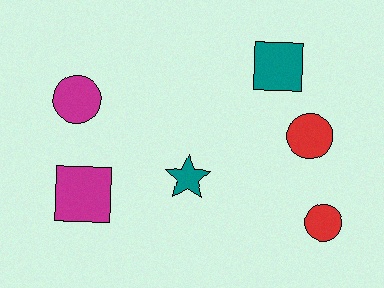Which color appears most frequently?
Teal, with 2 objects.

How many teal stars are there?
There is 1 teal star.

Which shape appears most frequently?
Circle, with 3 objects.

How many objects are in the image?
There are 6 objects.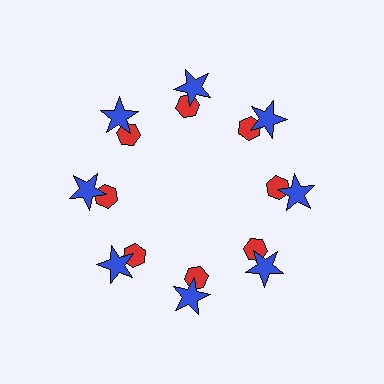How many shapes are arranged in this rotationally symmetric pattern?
There are 16 shapes, arranged in 8 groups of 2.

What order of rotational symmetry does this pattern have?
This pattern has 8-fold rotational symmetry.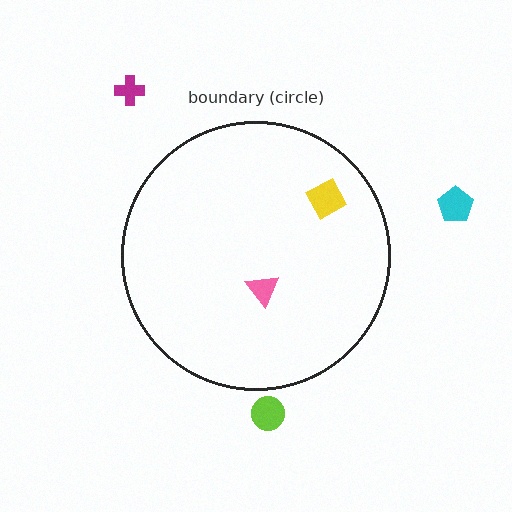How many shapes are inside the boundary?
2 inside, 3 outside.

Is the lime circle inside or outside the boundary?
Outside.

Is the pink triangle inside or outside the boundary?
Inside.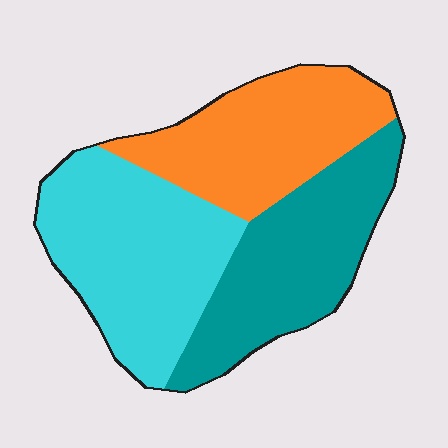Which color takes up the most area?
Cyan, at roughly 40%.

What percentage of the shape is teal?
Teal covers about 30% of the shape.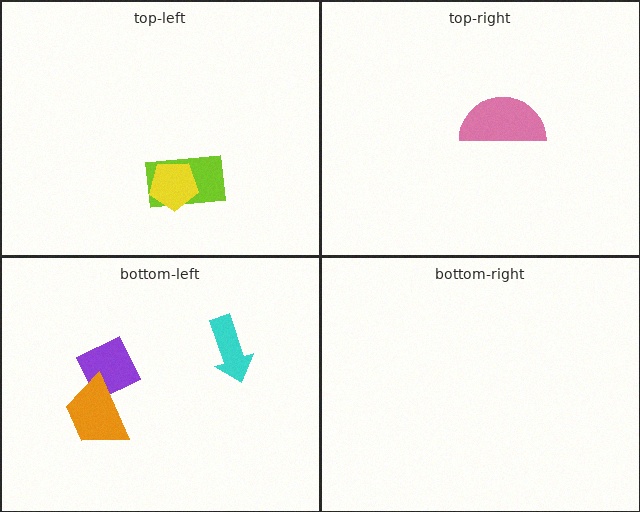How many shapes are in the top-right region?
1.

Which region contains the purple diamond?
The bottom-left region.